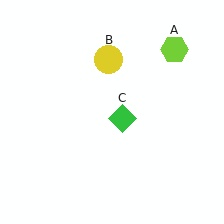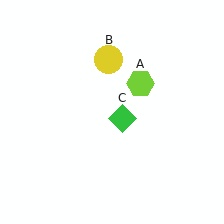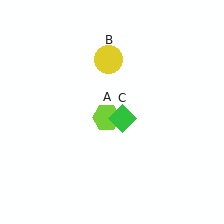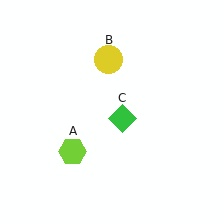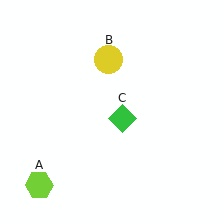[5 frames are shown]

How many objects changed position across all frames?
1 object changed position: lime hexagon (object A).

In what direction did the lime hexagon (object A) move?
The lime hexagon (object A) moved down and to the left.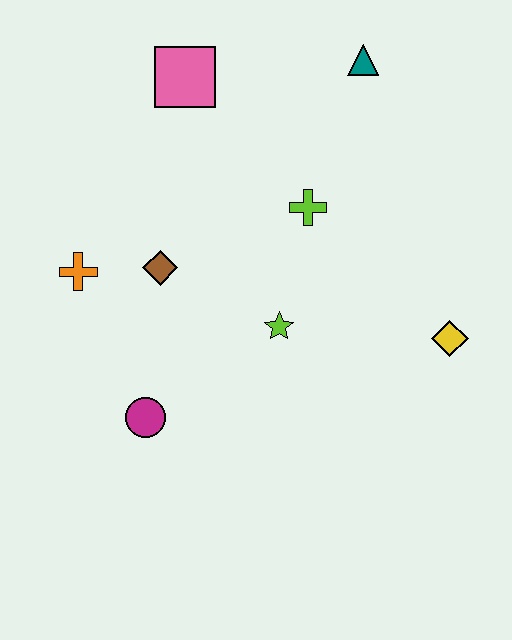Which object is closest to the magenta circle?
The brown diamond is closest to the magenta circle.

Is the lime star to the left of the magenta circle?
No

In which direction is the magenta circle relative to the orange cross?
The magenta circle is below the orange cross.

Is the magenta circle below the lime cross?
Yes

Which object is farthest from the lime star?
The teal triangle is farthest from the lime star.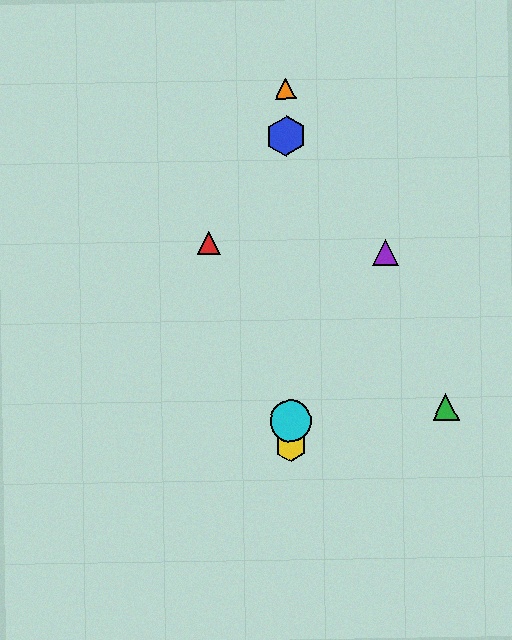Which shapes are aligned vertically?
The blue hexagon, the yellow hexagon, the orange triangle, the cyan circle are aligned vertically.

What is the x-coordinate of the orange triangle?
The orange triangle is at x≈285.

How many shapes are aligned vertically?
4 shapes (the blue hexagon, the yellow hexagon, the orange triangle, the cyan circle) are aligned vertically.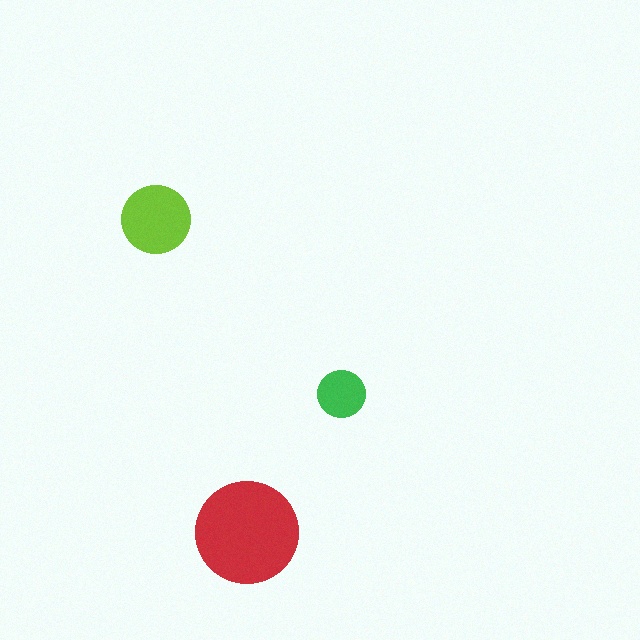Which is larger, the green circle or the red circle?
The red one.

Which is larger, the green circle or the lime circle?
The lime one.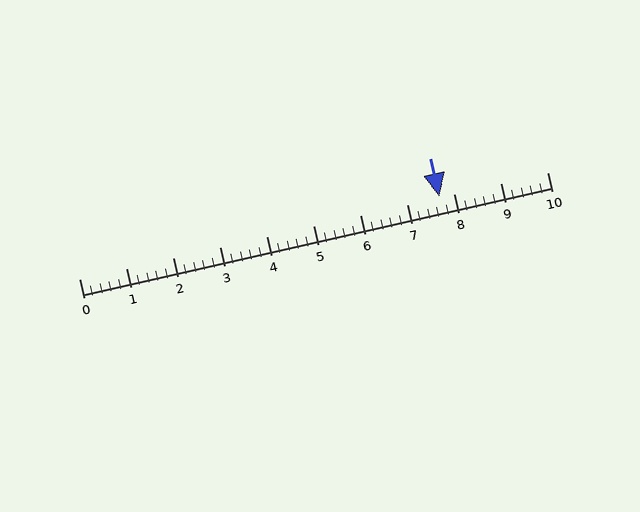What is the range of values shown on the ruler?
The ruler shows values from 0 to 10.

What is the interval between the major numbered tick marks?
The major tick marks are spaced 1 units apart.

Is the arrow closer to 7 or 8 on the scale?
The arrow is closer to 8.